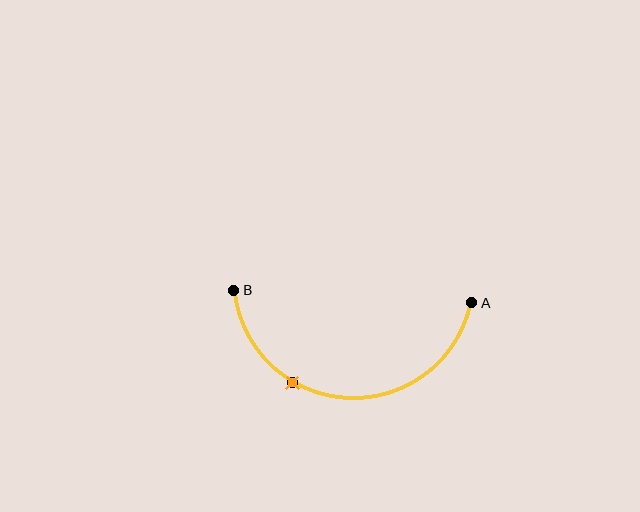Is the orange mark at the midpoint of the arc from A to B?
No. The orange mark lies on the arc but is closer to endpoint B. The arc midpoint would be at the point on the curve equidistant along the arc from both A and B.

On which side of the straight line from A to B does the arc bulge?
The arc bulges below the straight line connecting A and B.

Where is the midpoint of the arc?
The arc midpoint is the point on the curve farthest from the straight line joining A and B. It sits below that line.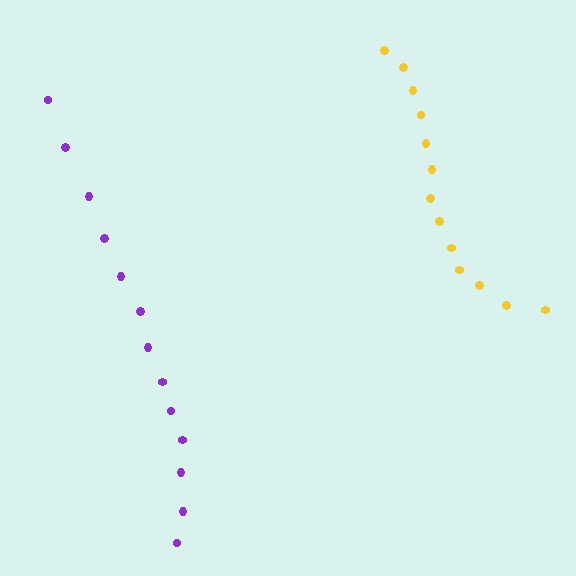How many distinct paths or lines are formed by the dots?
There are 2 distinct paths.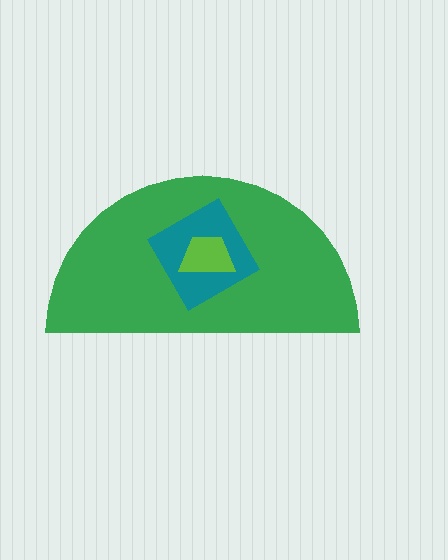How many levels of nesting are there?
3.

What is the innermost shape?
The lime trapezoid.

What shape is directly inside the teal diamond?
The lime trapezoid.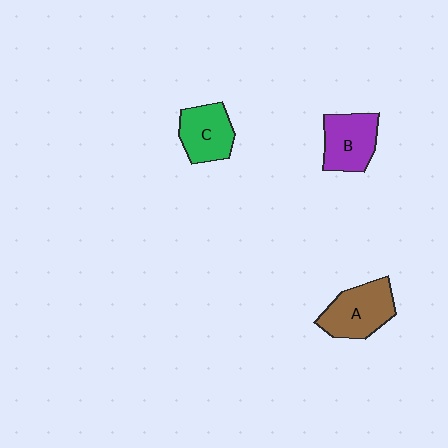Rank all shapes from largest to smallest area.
From largest to smallest: A (brown), B (purple), C (green).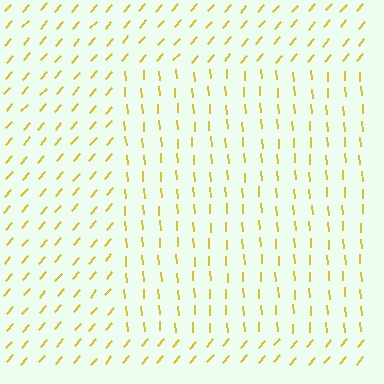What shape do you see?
I see a rectangle.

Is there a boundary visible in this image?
Yes, there is a texture boundary formed by a change in line orientation.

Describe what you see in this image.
The image is filled with small yellow line segments. A rectangle region in the image has lines oriented differently from the surrounding lines, creating a visible texture boundary.